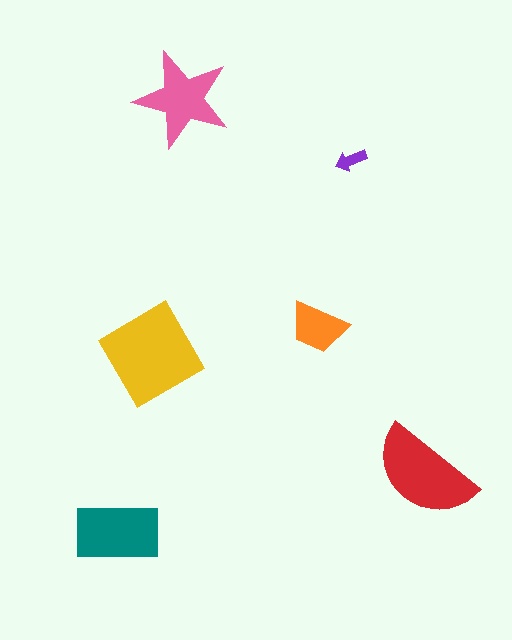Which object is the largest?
The yellow diamond.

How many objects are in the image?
There are 6 objects in the image.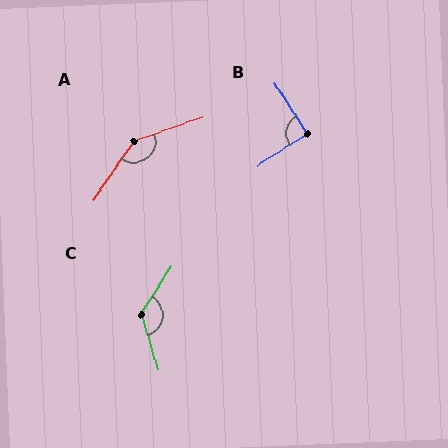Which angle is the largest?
A, at approximately 144 degrees.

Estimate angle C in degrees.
Approximately 131 degrees.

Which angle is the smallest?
B, at approximately 90 degrees.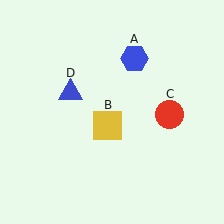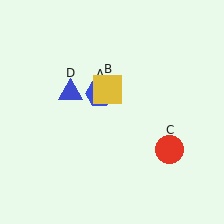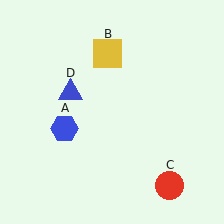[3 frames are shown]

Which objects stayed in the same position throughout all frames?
Blue triangle (object D) remained stationary.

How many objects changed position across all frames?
3 objects changed position: blue hexagon (object A), yellow square (object B), red circle (object C).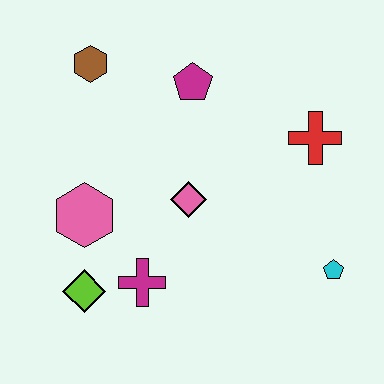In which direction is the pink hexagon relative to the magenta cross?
The pink hexagon is above the magenta cross.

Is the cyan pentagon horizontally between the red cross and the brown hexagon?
No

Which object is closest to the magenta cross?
The lime diamond is closest to the magenta cross.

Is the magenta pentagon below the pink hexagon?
No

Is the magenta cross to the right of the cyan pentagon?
No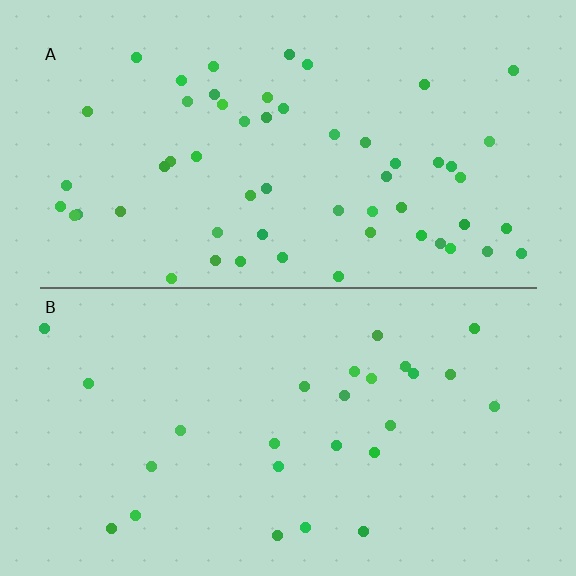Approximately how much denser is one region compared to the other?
Approximately 2.1× — region A over region B.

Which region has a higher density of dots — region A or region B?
A (the top).